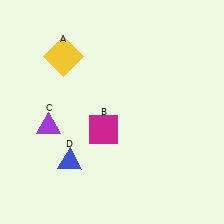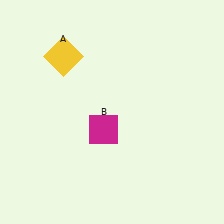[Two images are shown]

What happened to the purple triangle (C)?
The purple triangle (C) was removed in Image 2. It was in the bottom-left area of Image 1.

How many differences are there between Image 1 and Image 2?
There are 2 differences between the two images.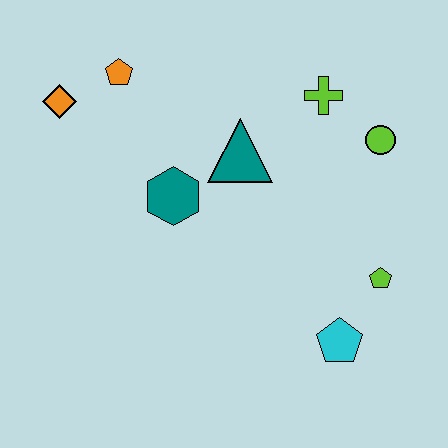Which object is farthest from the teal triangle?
The cyan pentagon is farthest from the teal triangle.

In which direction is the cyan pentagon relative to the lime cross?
The cyan pentagon is below the lime cross.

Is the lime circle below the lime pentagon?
No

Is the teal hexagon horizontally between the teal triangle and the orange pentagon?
Yes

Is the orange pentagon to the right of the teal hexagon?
No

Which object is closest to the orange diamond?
The orange pentagon is closest to the orange diamond.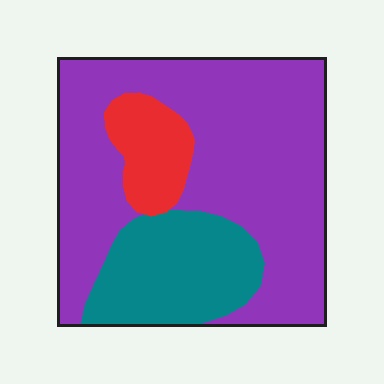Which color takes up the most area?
Purple, at roughly 65%.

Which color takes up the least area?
Red, at roughly 10%.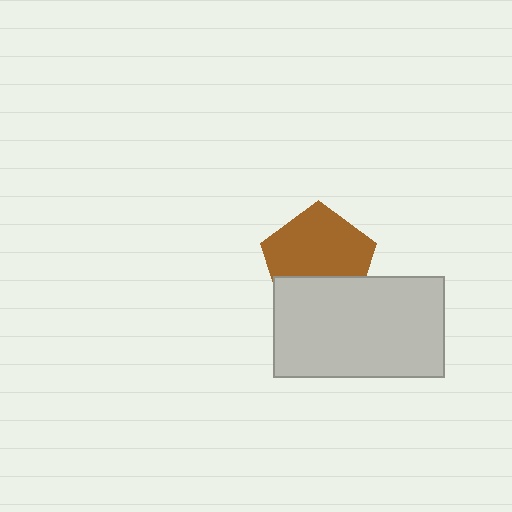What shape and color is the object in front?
The object in front is a light gray rectangle.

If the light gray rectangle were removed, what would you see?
You would see the complete brown pentagon.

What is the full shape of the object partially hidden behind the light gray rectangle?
The partially hidden object is a brown pentagon.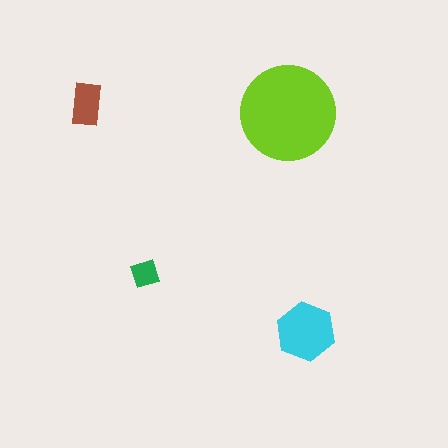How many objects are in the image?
There are 4 objects in the image.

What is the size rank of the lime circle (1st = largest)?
1st.